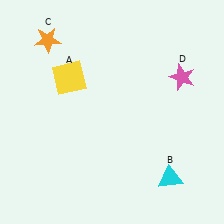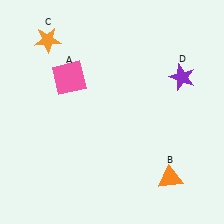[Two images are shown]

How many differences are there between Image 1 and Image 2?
There are 3 differences between the two images.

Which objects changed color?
A changed from yellow to pink. B changed from cyan to orange. D changed from pink to purple.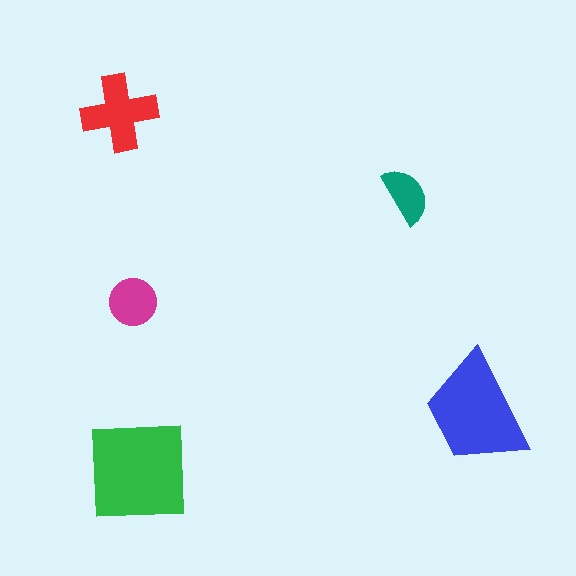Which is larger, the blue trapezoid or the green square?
The green square.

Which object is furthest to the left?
The red cross is leftmost.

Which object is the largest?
The green square.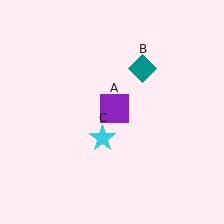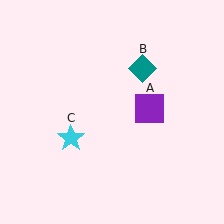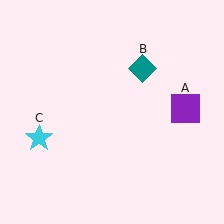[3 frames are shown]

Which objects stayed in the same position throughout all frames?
Teal diamond (object B) remained stationary.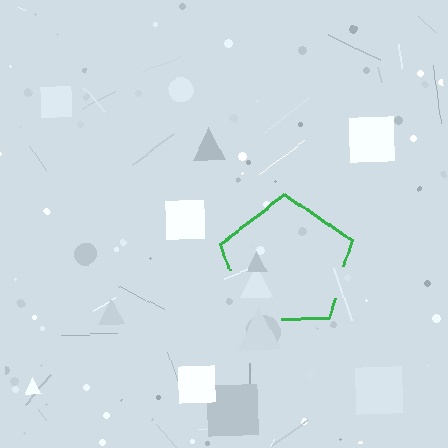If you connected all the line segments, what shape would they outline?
They would outline a pentagon.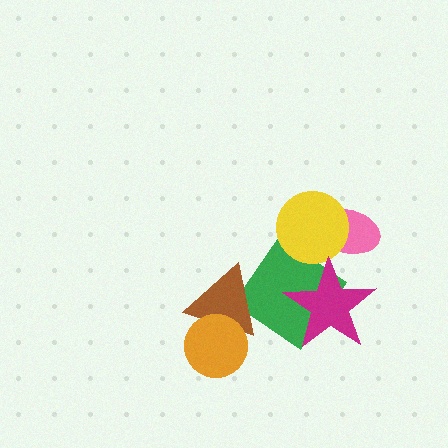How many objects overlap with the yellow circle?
1 object overlaps with the yellow circle.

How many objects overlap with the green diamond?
2 objects overlap with the green diamond.